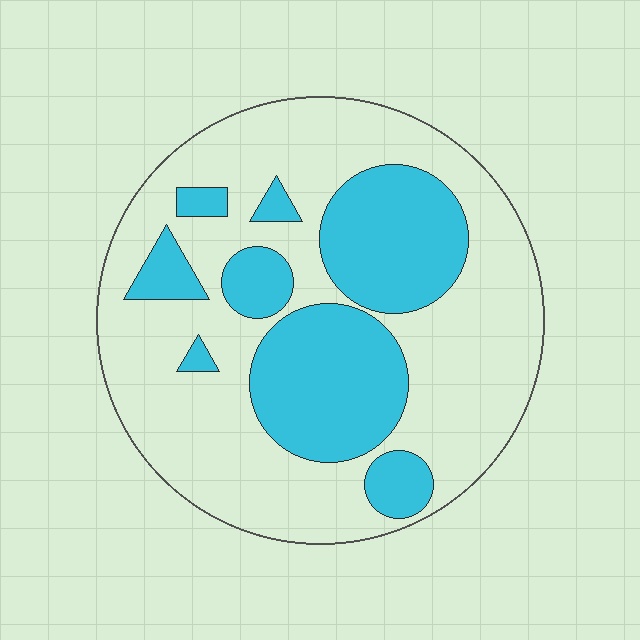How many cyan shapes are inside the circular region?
8.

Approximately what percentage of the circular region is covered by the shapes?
Approximately 35%.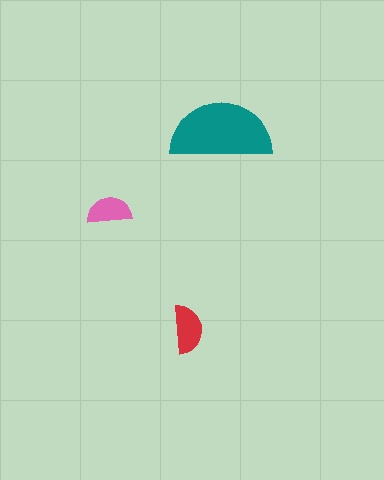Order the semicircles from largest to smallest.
the teal one, the red one, the pink one.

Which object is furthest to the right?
The teal semicircle is rightmost.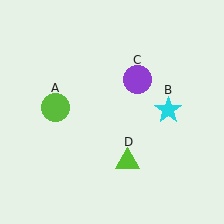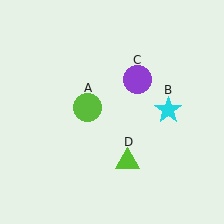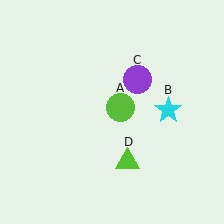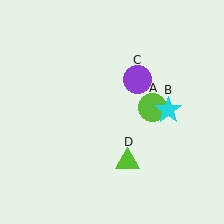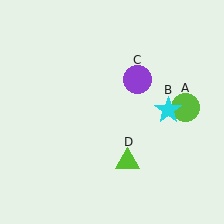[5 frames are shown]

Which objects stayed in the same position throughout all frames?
Cyan star (object B) and purple circle (object C) and lime triangle (object D) remained stationary.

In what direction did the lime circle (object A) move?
The lime circle (object A) moved right.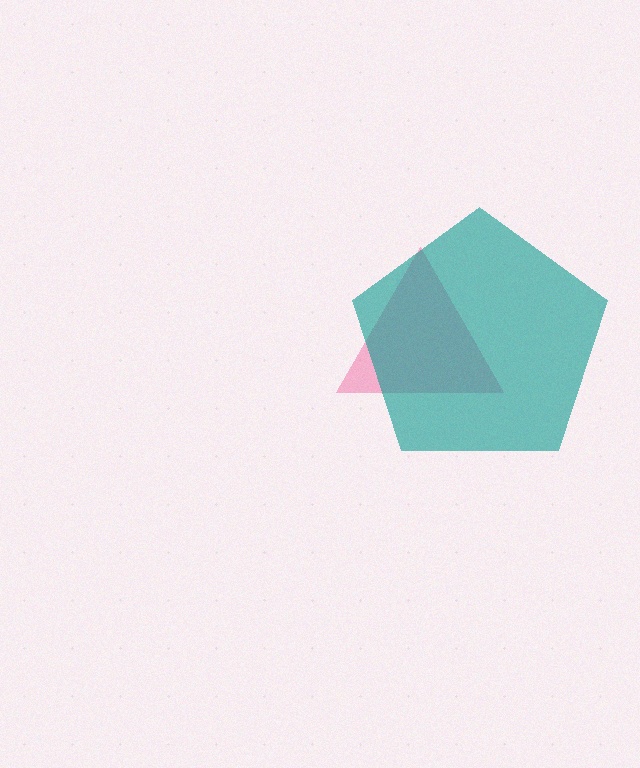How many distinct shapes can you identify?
There are 2 distinct shapes: a pink triangle, a teal pentagon.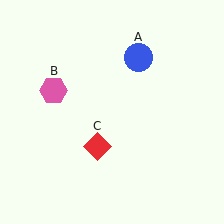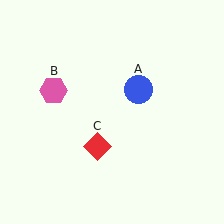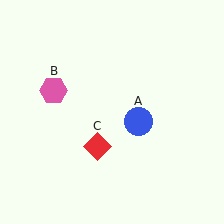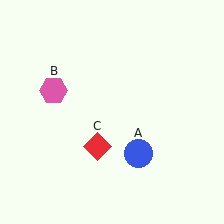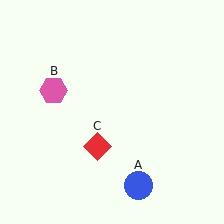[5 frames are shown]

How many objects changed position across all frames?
1 object changed position: blue circle (object A).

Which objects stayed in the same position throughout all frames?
Pink hexagon (object B) and red diamond (object C) remained stationary.